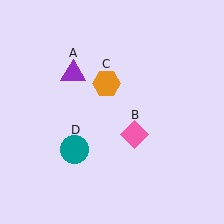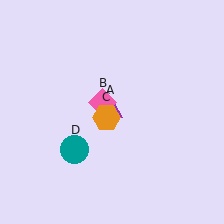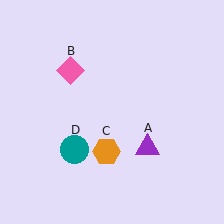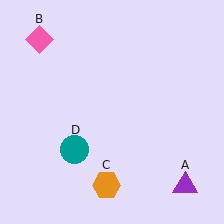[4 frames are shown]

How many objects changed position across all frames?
3 objects changed position: purple triangle (object A), pink diamond (object B), orange hexagon (object C).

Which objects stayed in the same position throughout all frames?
Teal circle (object D) remained stationary.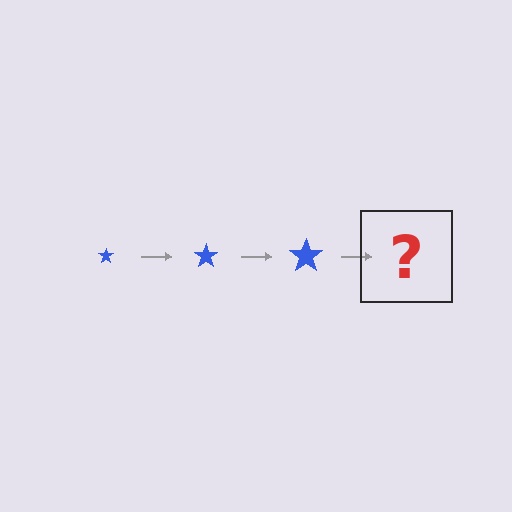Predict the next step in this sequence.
The next step is a blue star, larger than the previous one.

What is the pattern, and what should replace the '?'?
The pattern is that the star gets progressively larger each step. The '?' should be a blue star, larger than the previous one.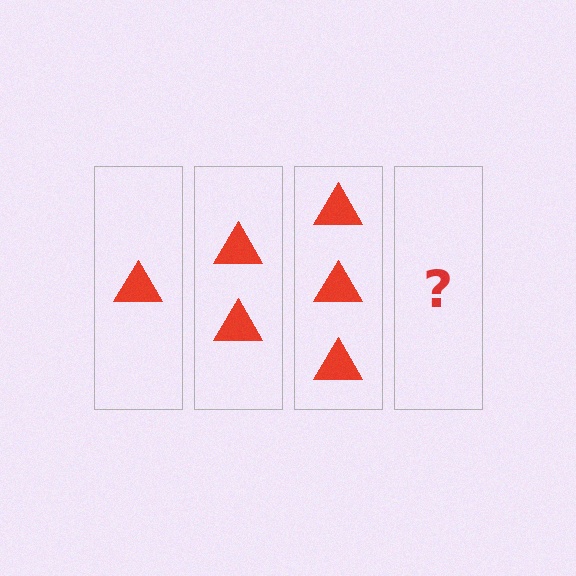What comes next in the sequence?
The next element should be 4 triangles.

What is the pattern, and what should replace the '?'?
The pattern is that each step adds one more triangle. The '?' should be 4 triangles.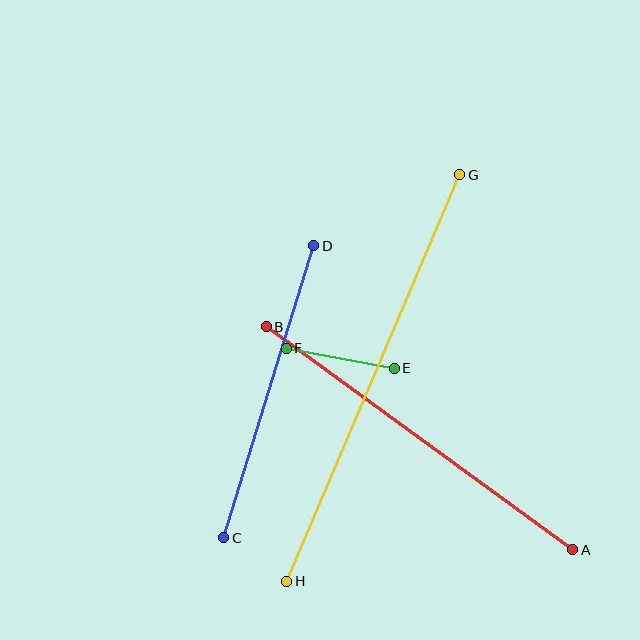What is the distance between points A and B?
The distance is approximately 379 pixels.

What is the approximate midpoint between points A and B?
The midpoint is at approximately (420, 438) pixels.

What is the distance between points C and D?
The distance is approximately 305 pixels.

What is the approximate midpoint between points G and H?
The midpoint is at approximately (373, 378) pixels.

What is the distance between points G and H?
The distance is approximately 442 pixels.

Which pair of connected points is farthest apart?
Points G and H are farthest apart.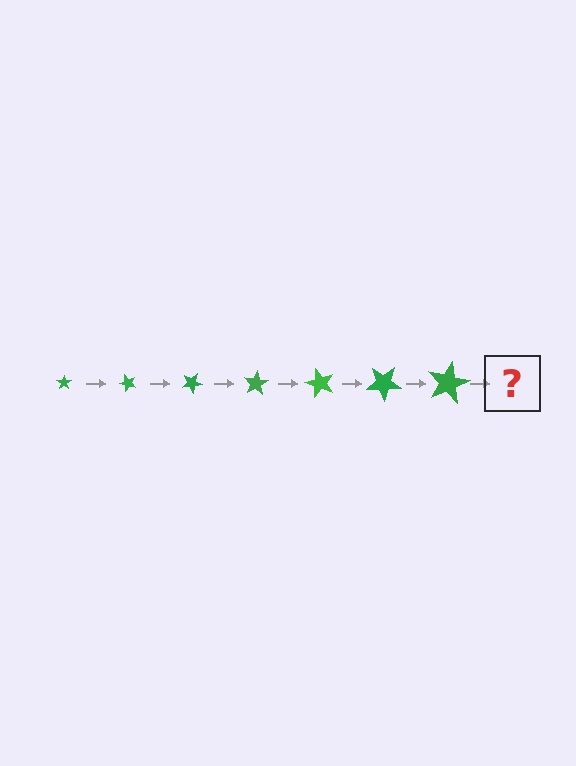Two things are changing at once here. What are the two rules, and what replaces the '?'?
The two rules are that the star grows larger each step and it rotates 50 degrees each step. The '?' should be a star, larger than the previous one and rotated 350 degrees from the start.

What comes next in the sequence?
The next element should be a star, larger than the previous one and rotated 350 degrees from the start.